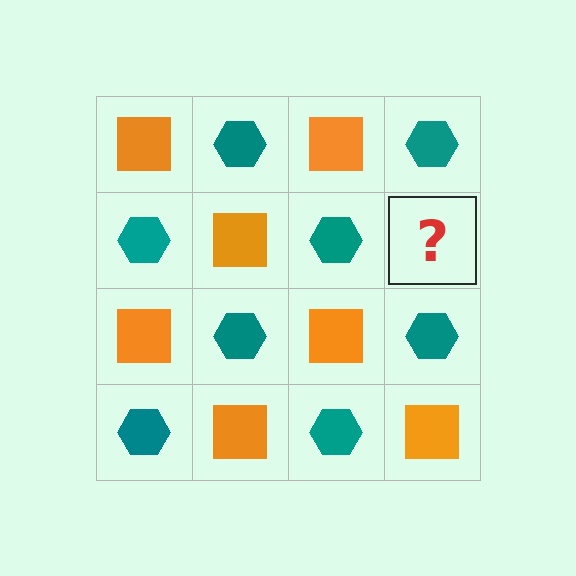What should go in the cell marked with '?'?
The missing cell should contain an orange square.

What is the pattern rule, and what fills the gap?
The rule is that it alternates orange square and teal hexagon in a checkerboard pattern. The gap should be filled with an orange square.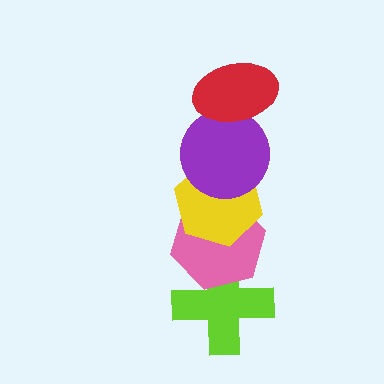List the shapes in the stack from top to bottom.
From top to bottom: the red ellipse, the purple circle, the yellow hexagon, the pink hexagon, the lime cross.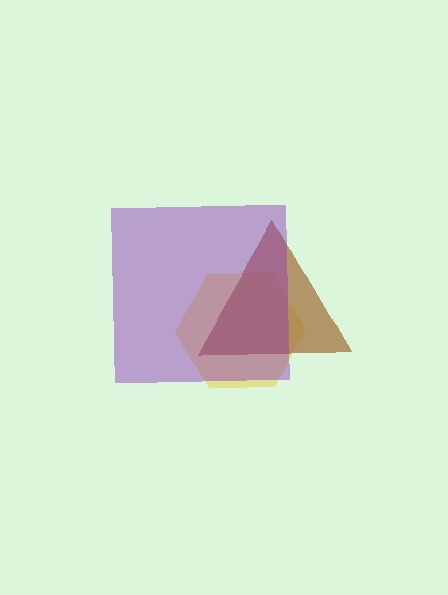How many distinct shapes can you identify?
There are 3 distinct shapes: a yellow hexagon, a brown triangle, a purple square.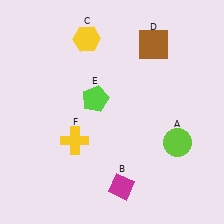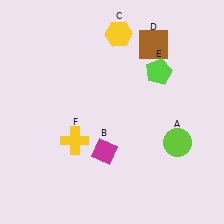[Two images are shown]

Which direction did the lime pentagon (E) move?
The lime pentagon (E) moved right.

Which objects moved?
The objects that moved are: the magenta diamond (B), the yellow hexagon (C), the lime pentagon (E).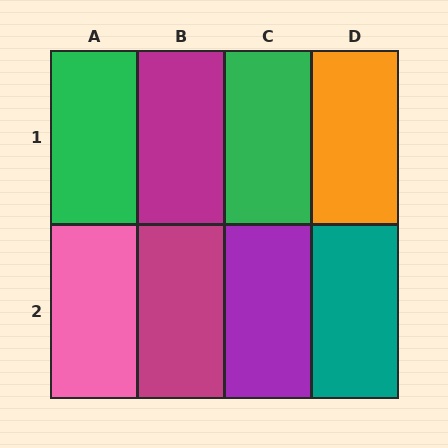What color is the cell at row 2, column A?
Pink.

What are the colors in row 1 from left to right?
Green, magenta, green, orange.